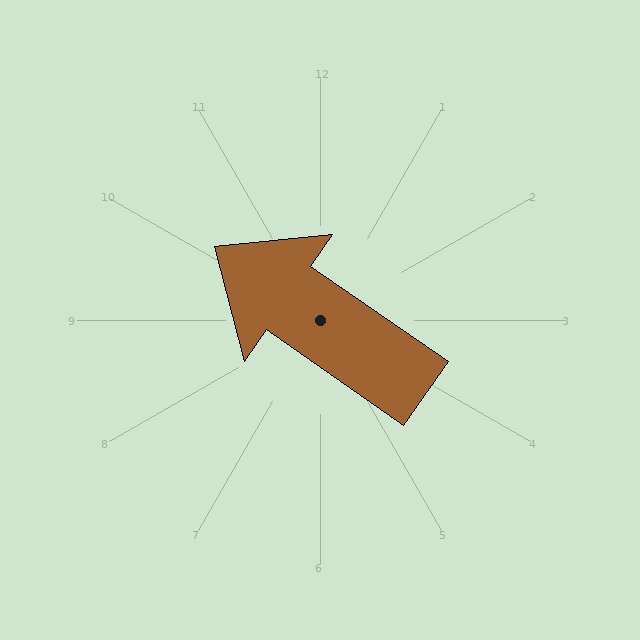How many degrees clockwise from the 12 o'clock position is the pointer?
Approximately 305 degrees.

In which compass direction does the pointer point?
Northwest.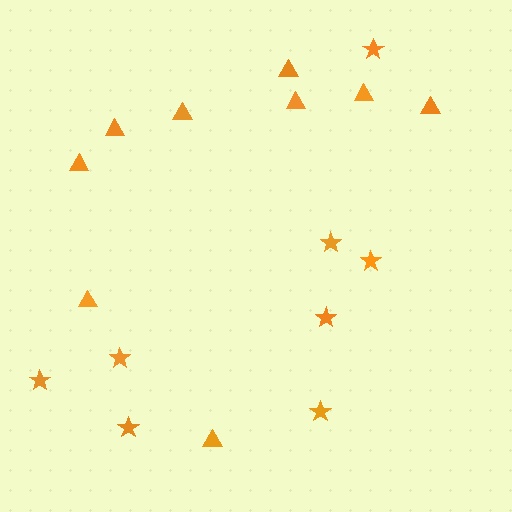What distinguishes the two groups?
There are 2 groups: one group of triangles (9) and one group of stars (8).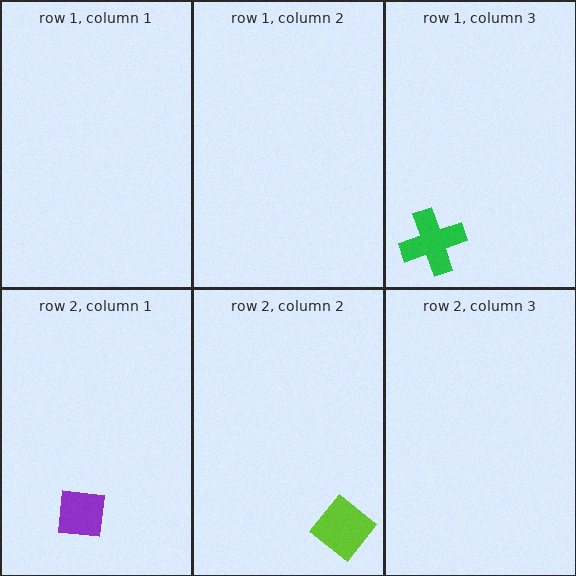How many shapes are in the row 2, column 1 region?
1.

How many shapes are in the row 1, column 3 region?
1.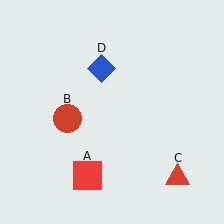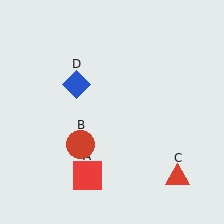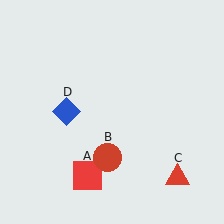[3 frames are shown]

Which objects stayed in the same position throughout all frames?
Red square (object A) and red triangle (object C) remained stationary.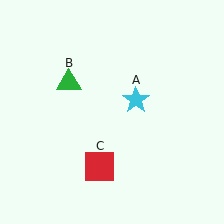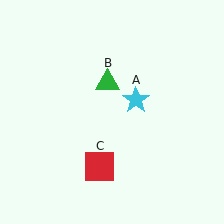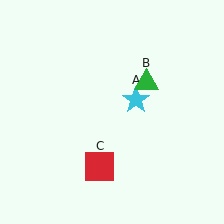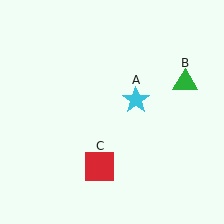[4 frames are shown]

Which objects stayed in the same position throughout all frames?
Cyan star (object A) and red square (object C) remained stationary.